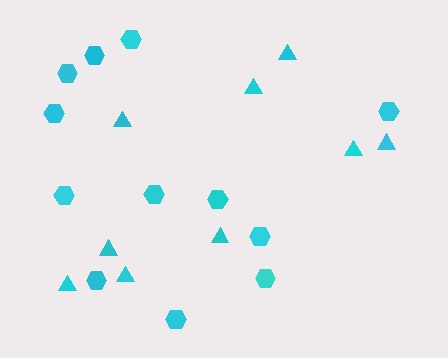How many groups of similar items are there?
There are 2 groups: one group of triangles (9) and one group of hexagons (12).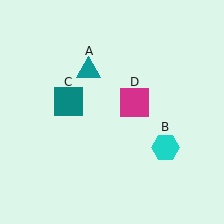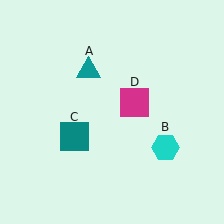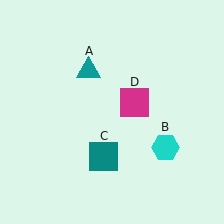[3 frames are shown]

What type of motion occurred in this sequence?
The teal square (object C) rotated counterclockwise around the center of the scene.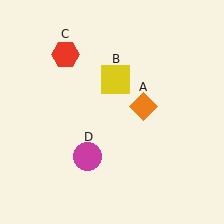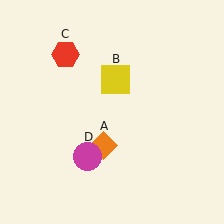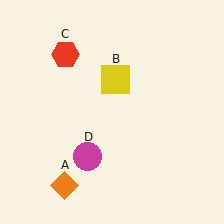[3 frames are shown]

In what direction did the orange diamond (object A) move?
The orange diamond (object A) moved down and to the left.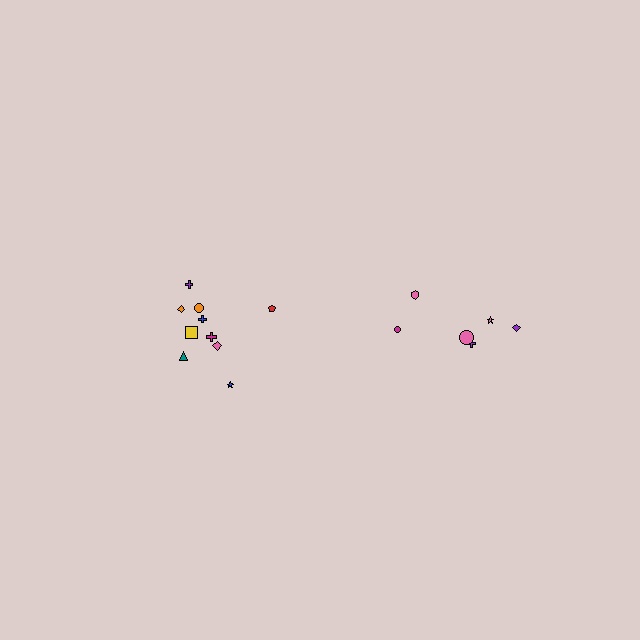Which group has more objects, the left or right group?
The left group.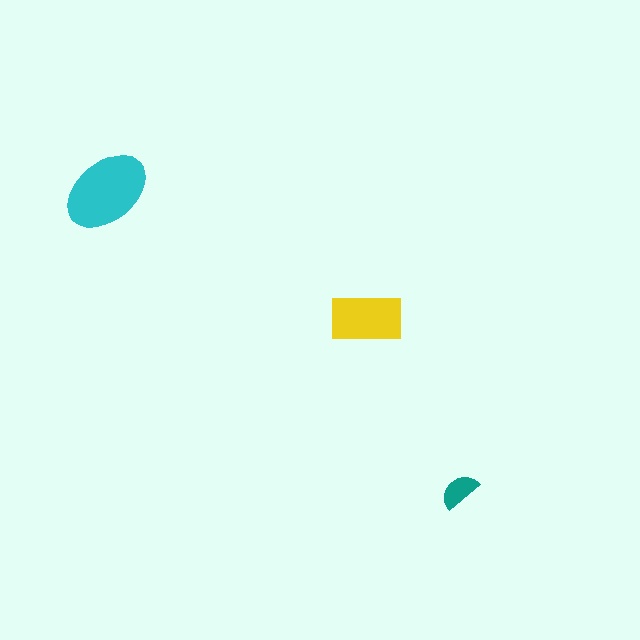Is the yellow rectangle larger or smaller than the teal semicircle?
Larger.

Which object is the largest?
The cyan ellipse.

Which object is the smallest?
The teal semicircle.